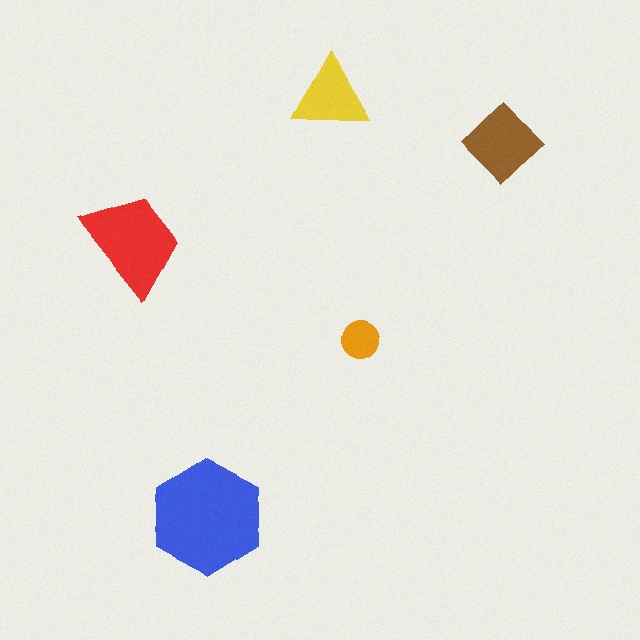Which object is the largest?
The blue hexagon.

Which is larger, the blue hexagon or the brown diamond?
The blue hexagon.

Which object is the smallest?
The orange circle.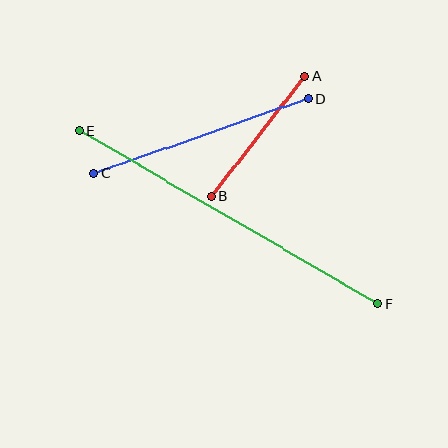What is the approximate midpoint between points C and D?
The midpoint is at approximately (201, 136) pixels.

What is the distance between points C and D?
The distance is approximately 227 pixels.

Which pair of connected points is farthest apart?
Points E and F are farthest apart.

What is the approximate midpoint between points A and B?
The midpoint is at approximately (258, 136) pixels.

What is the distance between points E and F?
The distance is approximately 346 pixels.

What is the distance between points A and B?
The distance is approximately 152 pixels.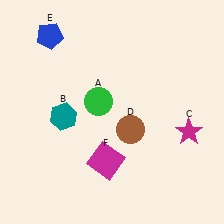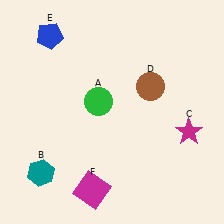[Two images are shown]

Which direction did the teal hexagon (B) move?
The teal hexagon (B) moved down.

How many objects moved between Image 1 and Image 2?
3 objects moved between the two images.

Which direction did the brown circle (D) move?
The brown circle (D) moved up.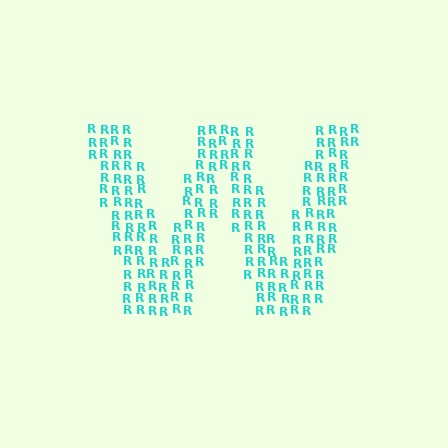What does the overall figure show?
The overall figure shows the letter W.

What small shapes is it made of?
It is made of small letter R's.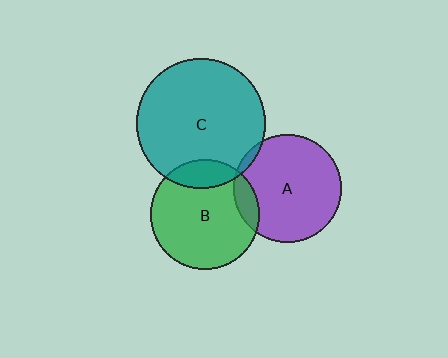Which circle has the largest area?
Circle C (teal).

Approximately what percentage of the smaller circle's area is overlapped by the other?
Approximately 5%.